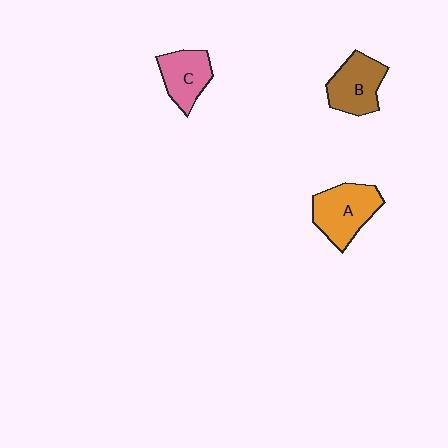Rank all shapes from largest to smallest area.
From largest to smallest: A (orange), B (brown), C (pink).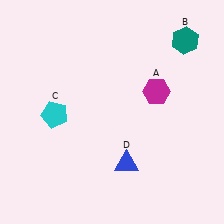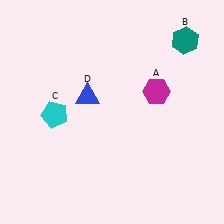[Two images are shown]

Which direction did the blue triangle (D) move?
The blue triangle (D) moved up.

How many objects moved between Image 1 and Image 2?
1 object moved between the two images.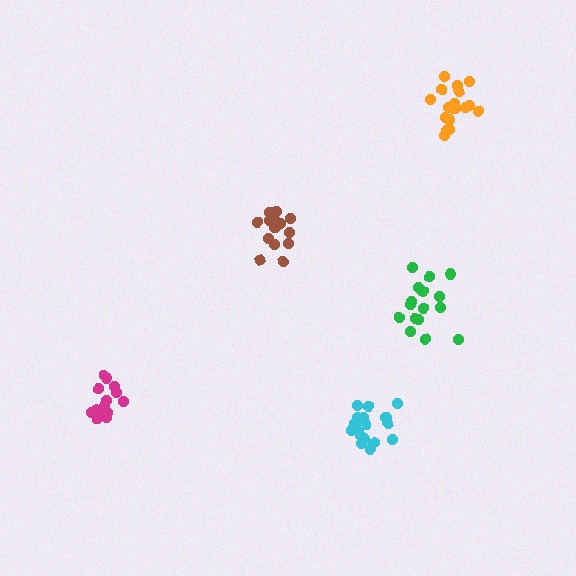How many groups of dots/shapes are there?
There are 5 groups.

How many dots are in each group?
Group 1: 18 dots, Group 2: 16 dots, Group 3: 14 dots, Group 4: 18 dots, Group 5: 16 dots (82 total).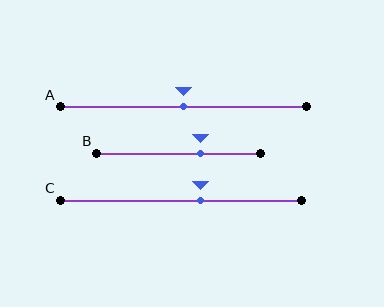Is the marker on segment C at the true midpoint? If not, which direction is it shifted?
No, the marker on segment C is shifted to the right by about 8% of the segment length.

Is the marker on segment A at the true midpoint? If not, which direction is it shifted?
Yes, the marker on segment A is at the true midpoint.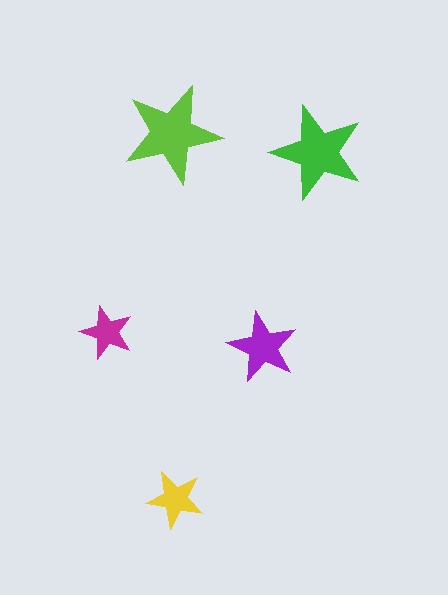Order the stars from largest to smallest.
the lime one, the green one, the purple one, the yellow one, the magenta one.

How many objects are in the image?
There are 5 objects in the image.